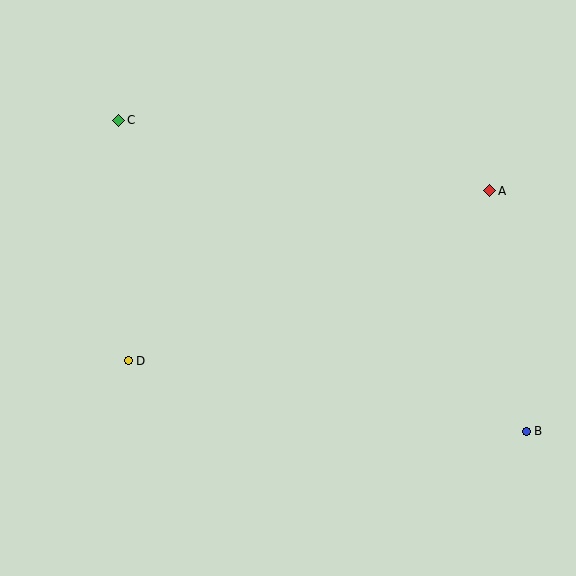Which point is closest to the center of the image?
Point D at (128, 361) is closest to the center.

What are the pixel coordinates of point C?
Point C is at (119, 120).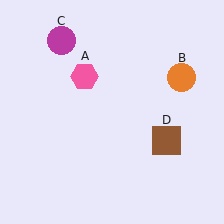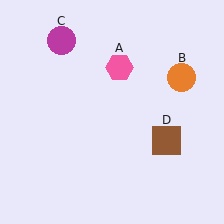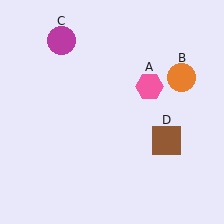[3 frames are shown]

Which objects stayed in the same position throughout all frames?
Orange circle (object B) and magenta circle (object C) and brown square (object D) remained stationary.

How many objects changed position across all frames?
1 object changed position: pink hexagon (object A).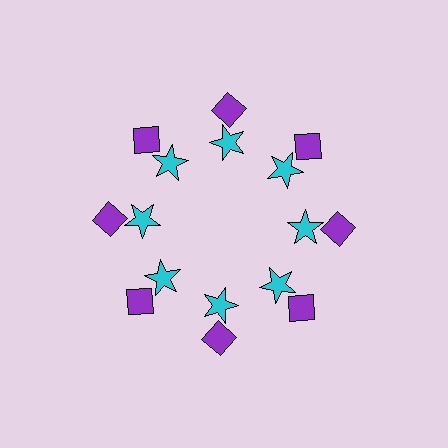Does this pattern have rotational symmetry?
Yes, this pattern has 8-fold rotational symmetry. It looks the same after rotating 45 degrees around the center.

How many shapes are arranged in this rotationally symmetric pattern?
There are 16 shapes, arranged in 8 groups of 2.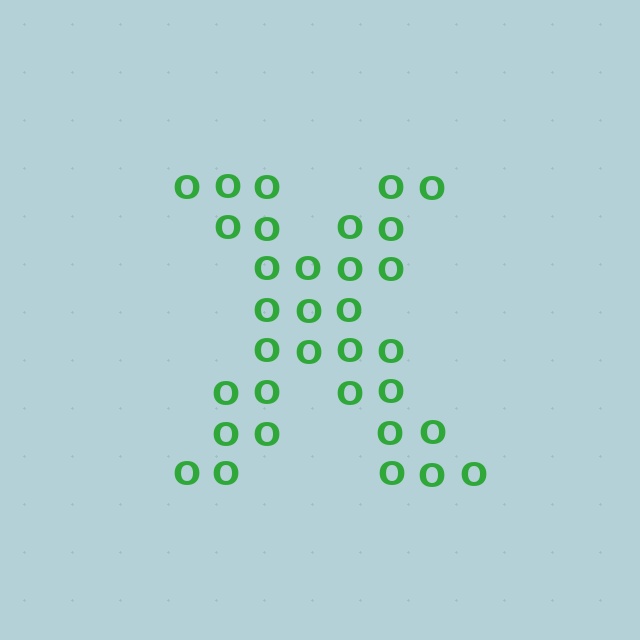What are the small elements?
The small elements are letter O's.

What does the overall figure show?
The overall figure shows the letter X.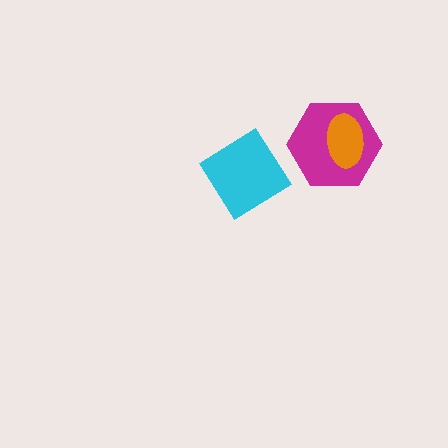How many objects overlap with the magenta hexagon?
1 object overlaps with the magenta hexagon.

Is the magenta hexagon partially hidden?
Yes, it is partially covered by another shape.